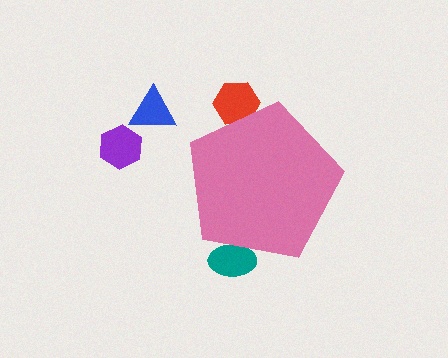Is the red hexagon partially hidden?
Yes, the red hexagon is partially hidden behind the pink pentagon.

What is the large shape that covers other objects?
A pink pentagon.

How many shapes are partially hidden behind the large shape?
2 shapes are partially hidden.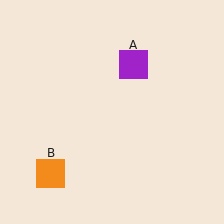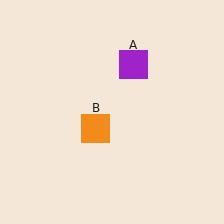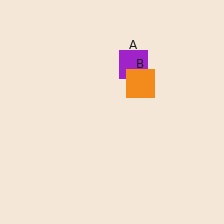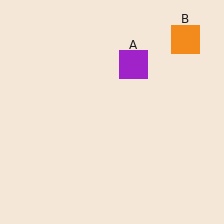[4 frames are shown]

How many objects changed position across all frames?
1 object changed position: orange square (object B).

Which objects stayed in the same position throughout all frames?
Purple square (object A) remained stationary.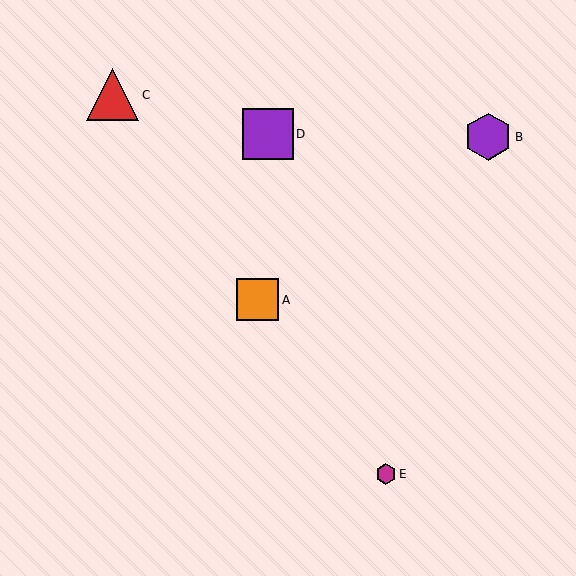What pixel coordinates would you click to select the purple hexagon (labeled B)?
Click at (488, 137) to select the purple hexagon B.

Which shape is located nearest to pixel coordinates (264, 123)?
The purple square (labeled D) at (268, 134) is nearest to that location.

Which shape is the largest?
The red triangle (labeled C) is the largest.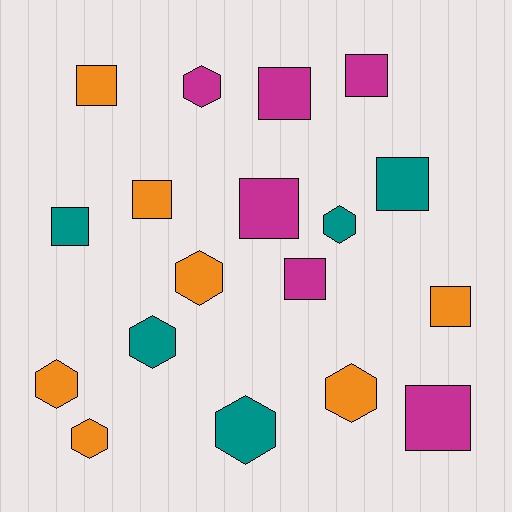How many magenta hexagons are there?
There is 1 magenta hexagon.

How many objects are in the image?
There are 18 objects.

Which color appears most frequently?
Orange, with 7 objects.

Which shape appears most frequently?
Square, with 10 objects.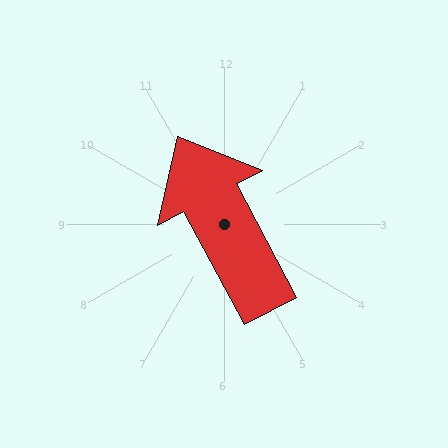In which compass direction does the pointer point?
Northwest.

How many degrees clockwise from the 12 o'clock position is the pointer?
Approximately 332 degrees.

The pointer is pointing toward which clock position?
Roughly 11 o'clock.